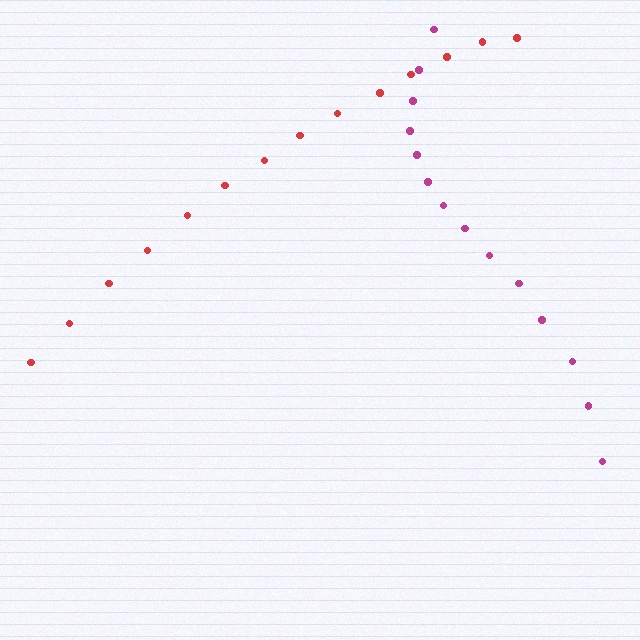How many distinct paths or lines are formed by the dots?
There are 2 distinct paths.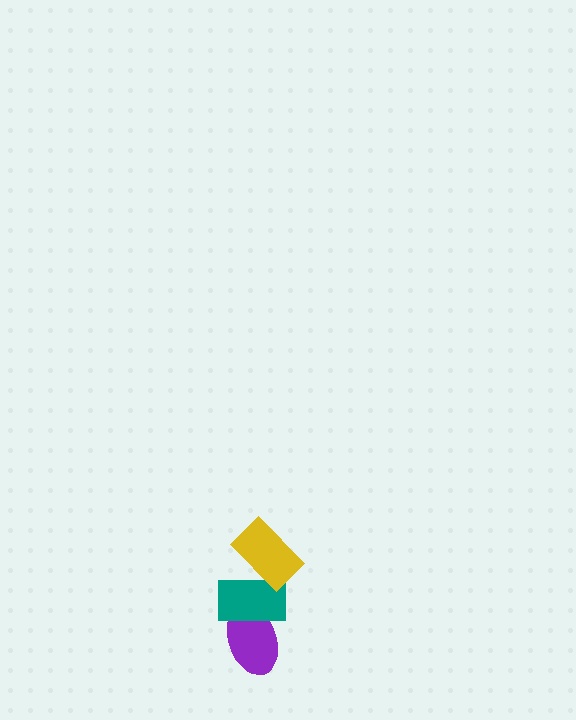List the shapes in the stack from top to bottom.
From top to bottom: the yellow rectangle, the teal rectangle, the purple ellipse.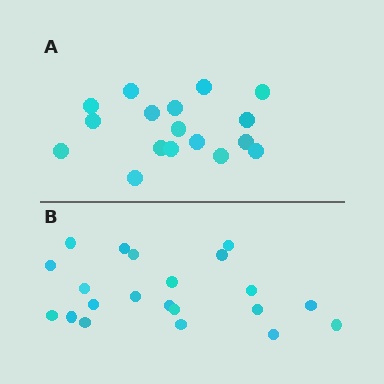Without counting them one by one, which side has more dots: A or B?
Region B (the bottom region) has more dots.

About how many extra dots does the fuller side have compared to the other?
Region B has about 4 more dots than region A.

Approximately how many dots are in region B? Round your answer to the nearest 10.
About 20 dots. (The exact count is 21, which rounds to 20.)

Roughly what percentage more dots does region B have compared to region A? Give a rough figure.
About 25% more.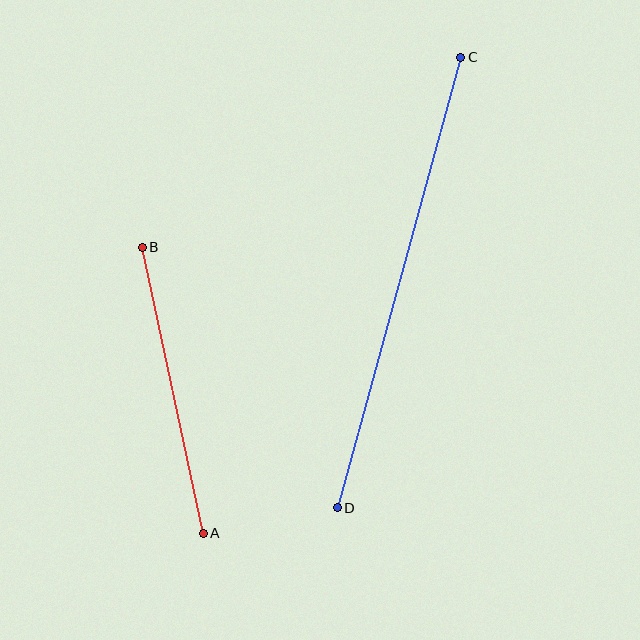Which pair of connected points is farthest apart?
Points C and D are farthest apart.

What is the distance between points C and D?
The distance is approximately 467 pixels.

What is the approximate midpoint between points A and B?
The midpoint is at approximately (173, 390) pixels.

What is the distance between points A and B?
The distance is approximately 293 pixels.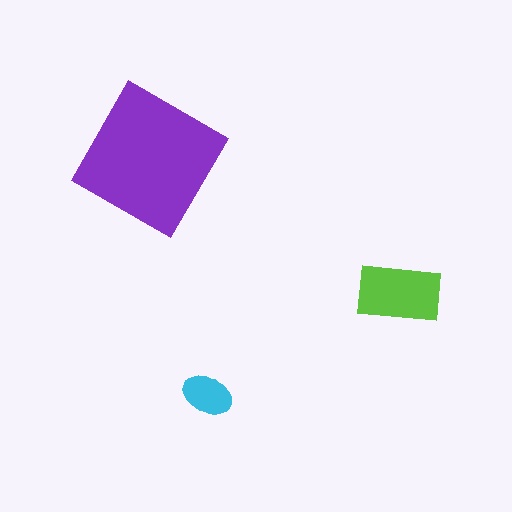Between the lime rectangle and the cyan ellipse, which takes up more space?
The lime rectangle.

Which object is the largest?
The purple diamond.